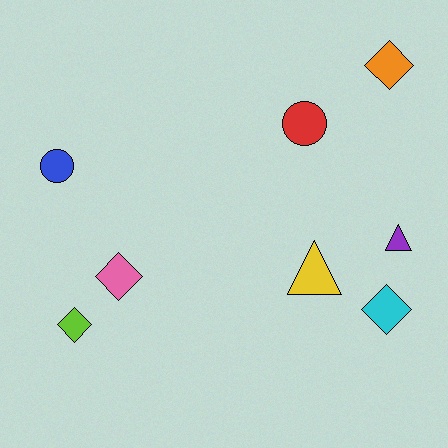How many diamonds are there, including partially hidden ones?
There are 4 diamonds.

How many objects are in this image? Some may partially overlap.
There are 8 objects.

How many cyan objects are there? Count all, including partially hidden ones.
There is 1 cyan object.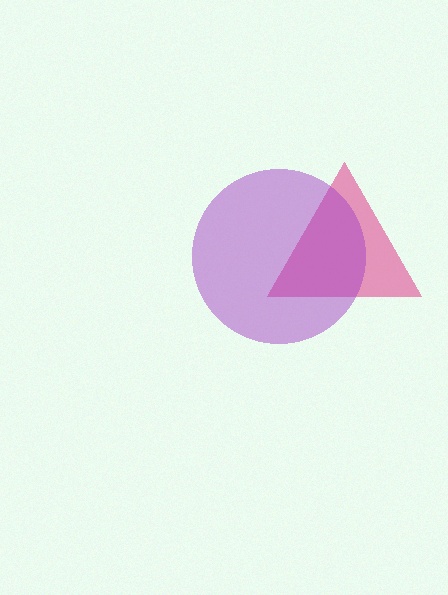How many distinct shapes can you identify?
There are 2 distinct shapes: a pink triangle, a purple circle.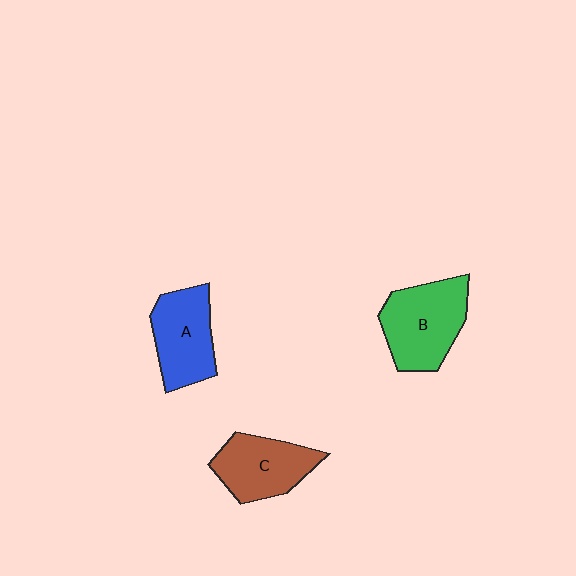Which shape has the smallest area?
Shape C (brown).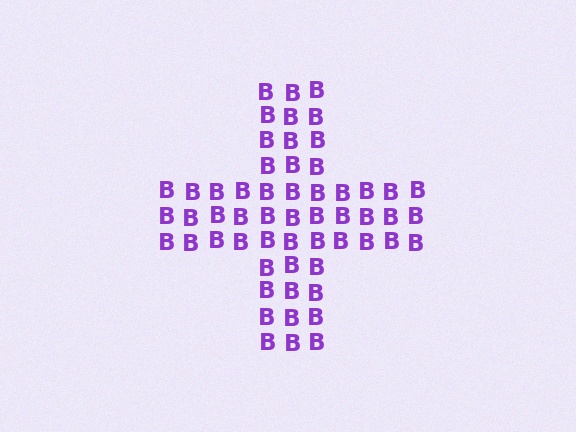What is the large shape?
The large shape is a cross.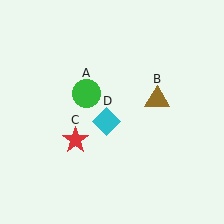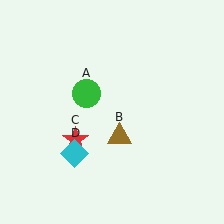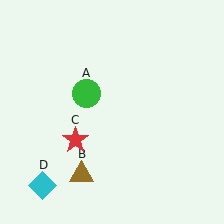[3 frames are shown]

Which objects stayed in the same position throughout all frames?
Green circle (object A) and red star (object C) remained stationary.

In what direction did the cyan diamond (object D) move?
The cyan diamond (object D) moved down and to the left.